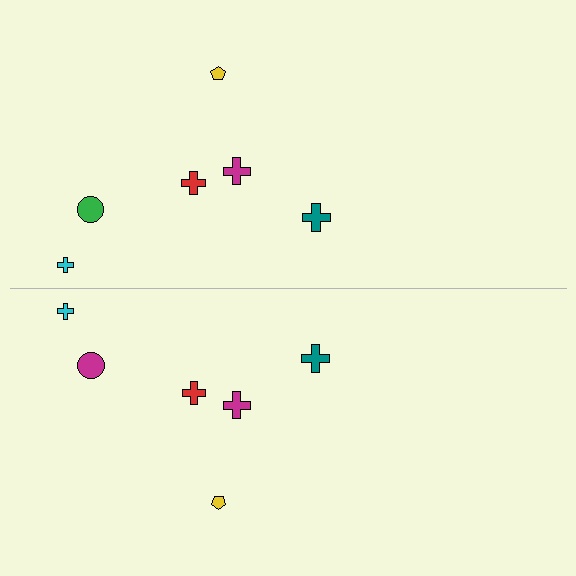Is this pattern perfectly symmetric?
No, the pattern is not perfectly symmetric. The magenta circle on the bottom side breaks the symmetry — its mirror counterpart is green.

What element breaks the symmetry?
The magenta circle on the bottom side breaks the symmetry — its mirror counterpart is green.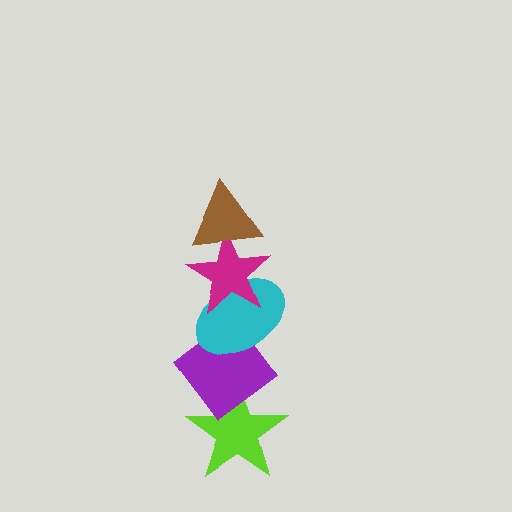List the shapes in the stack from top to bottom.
From top to bottom: the brown triangle, the magenta star, the cyan ellipse, the purple diamond, the lime star.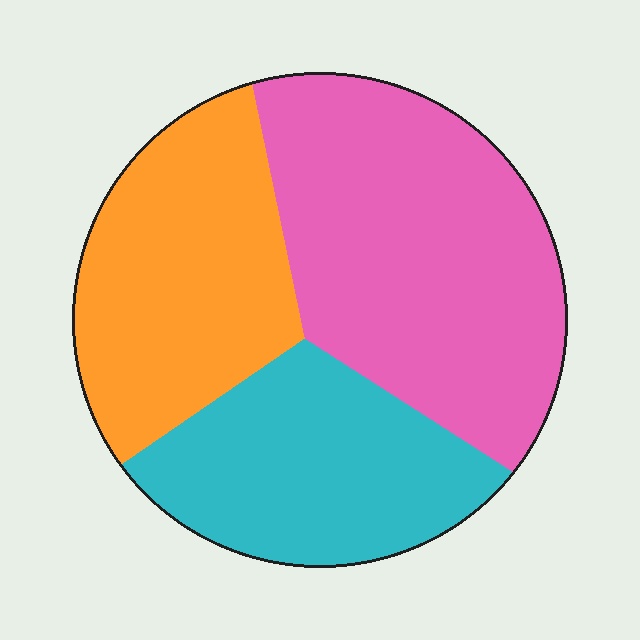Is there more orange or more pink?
Pink.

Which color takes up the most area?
Pink, at roughly 45%.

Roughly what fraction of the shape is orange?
Orange covers 30% of the shape.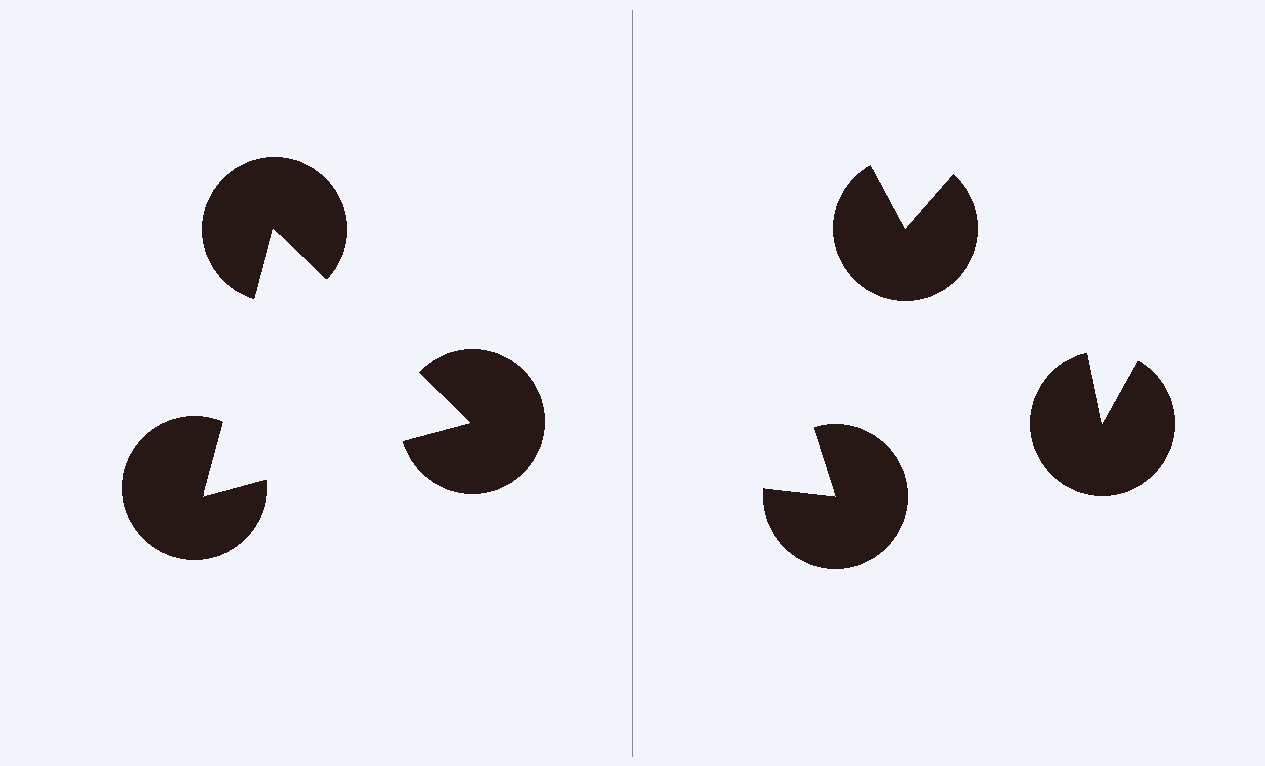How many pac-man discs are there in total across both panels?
6 — 3 on each side.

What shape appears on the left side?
An illusory triangle.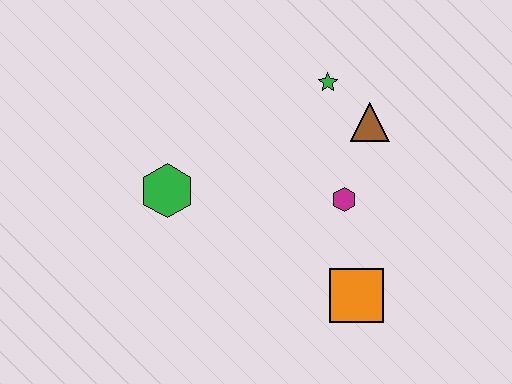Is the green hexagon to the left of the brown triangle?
Yes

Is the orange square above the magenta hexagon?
No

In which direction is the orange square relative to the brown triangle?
The orange square is below the brown triangle.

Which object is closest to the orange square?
The magenta hexagon is closest to the orange square.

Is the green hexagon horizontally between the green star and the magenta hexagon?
No